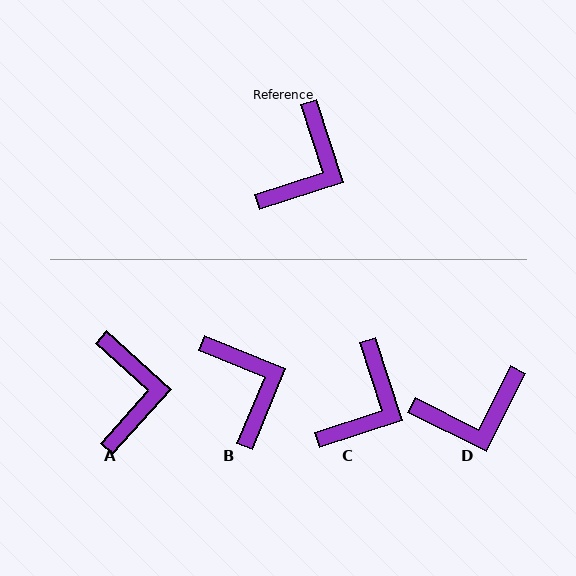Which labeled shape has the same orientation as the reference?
C.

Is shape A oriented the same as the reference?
No, it is off by about 30 degrees.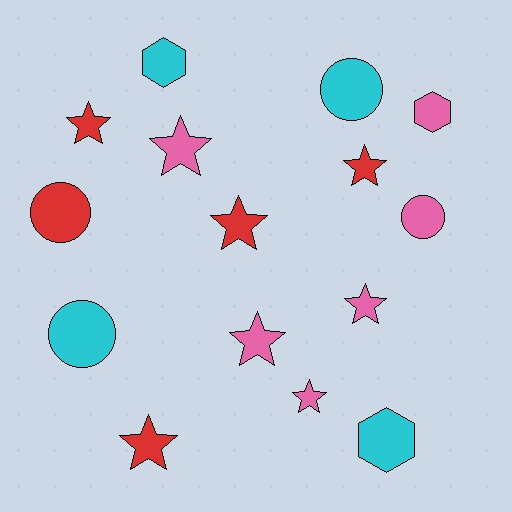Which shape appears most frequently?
Star, with 8 objects.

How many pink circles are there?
There is 1 pink circle.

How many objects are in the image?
There are 15 objects.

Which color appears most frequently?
Pink, with 6 objects.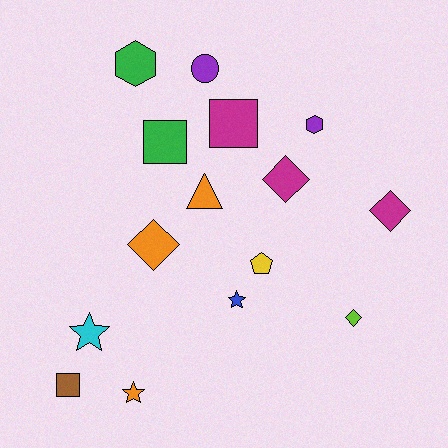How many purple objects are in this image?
There are 2 purple objects.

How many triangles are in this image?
There is 1 triangle.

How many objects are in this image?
There are 15 objects.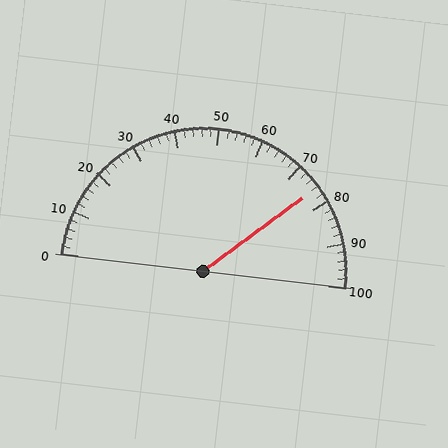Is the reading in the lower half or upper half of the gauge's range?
The reading is in the upper half of the range (0 to 100).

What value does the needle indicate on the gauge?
The needle indicates approximately 76.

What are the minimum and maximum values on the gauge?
The gauge ranges from 0 to 100.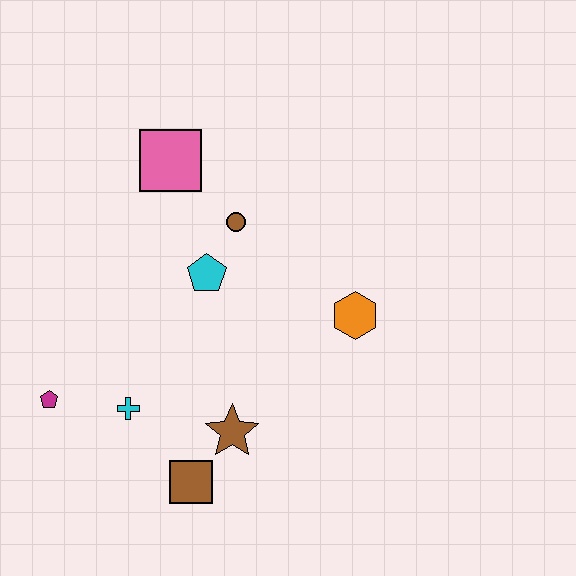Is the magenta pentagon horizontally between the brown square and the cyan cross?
No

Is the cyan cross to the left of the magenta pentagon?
No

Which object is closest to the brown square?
The brown star is closest to the brown square.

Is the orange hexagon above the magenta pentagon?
Yes